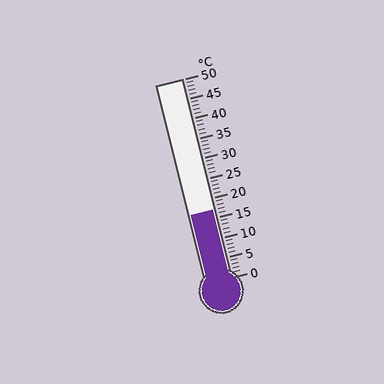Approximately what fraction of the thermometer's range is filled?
The thermometer is filled to approximately 35% of its range.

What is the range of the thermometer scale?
The thermometer scale ranges from 0°C to 50°C.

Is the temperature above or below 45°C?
The temperature is below 45°C.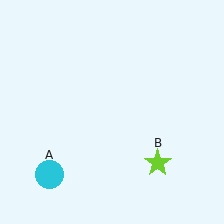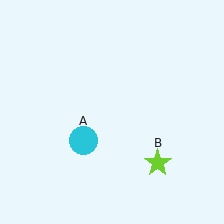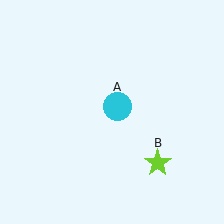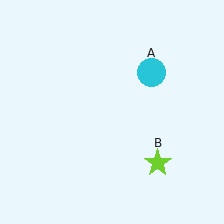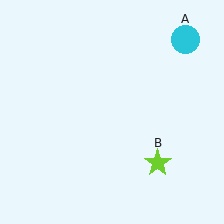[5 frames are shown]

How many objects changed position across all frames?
1 object changed position: cyan circle (object A).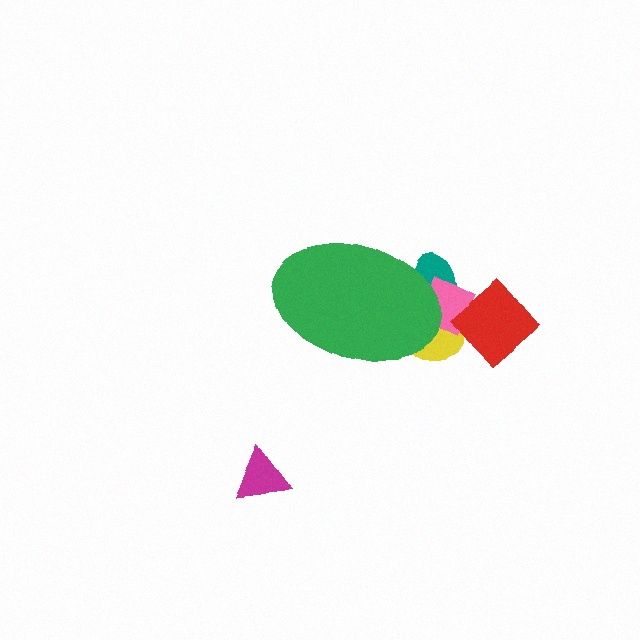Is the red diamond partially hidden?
No, the red diamond is fully visible.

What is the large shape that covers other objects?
A green ellipse.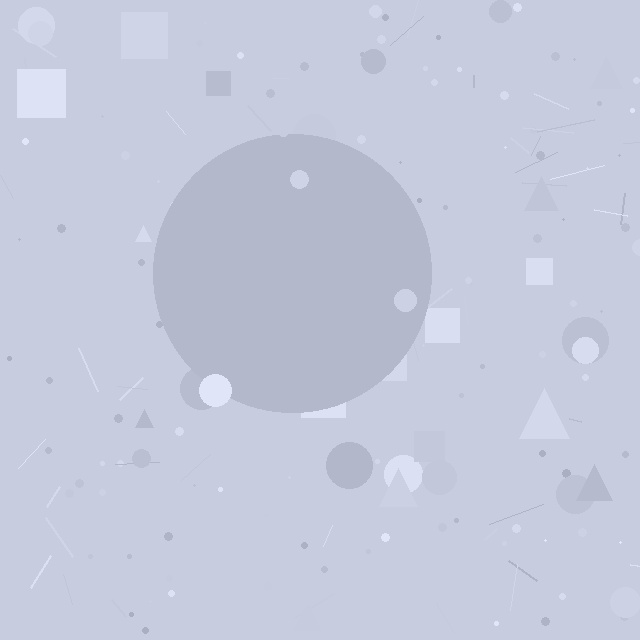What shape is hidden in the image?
A circle is hidden in the image.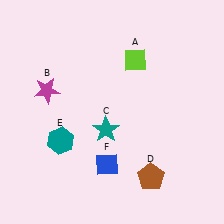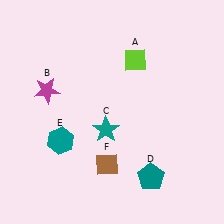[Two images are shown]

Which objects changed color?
D changed from brown to teal. F changed from blue to brown.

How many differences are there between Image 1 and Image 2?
There are 2 differences between the two images.